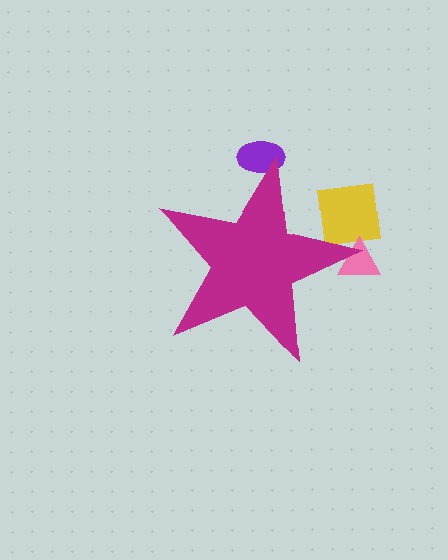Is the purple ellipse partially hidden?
Yes, the purple ellipse is partially hidden behind the magenta star.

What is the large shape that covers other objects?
A magenta star.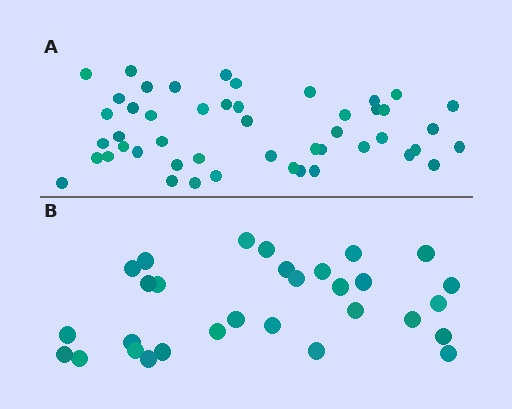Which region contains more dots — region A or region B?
Region A (the top region) has more dots.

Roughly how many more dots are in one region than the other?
Region A has approximately 20 more dots than region B.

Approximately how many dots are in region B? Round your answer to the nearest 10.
About 30 dots.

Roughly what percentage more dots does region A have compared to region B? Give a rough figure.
About 60% more.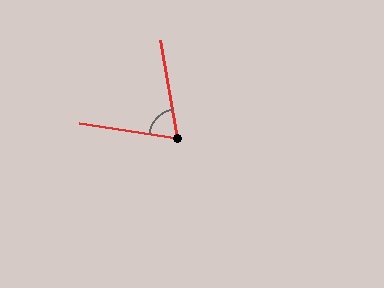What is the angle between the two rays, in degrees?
Approximately 72 degrees.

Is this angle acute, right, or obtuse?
It is acute.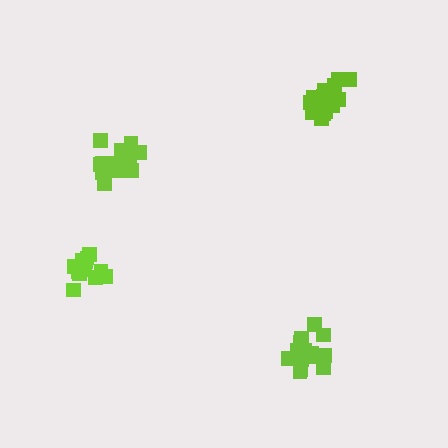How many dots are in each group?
Group 1: 13 dots, Group 2: 16 dots, Group 3: 16 dots, Group 4: 16 dots (61 total).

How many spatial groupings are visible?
There are 4 spatial groupings.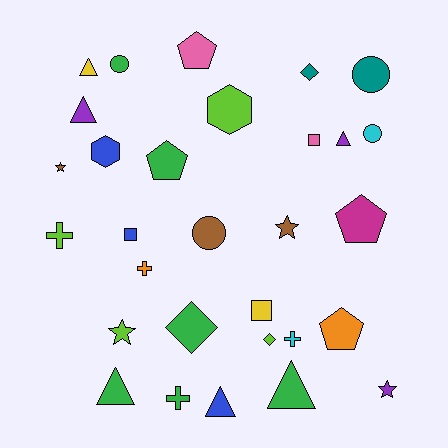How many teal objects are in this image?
There are 2 teal objects.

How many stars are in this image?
There are 4 stars.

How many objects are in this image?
There are 30 objects.